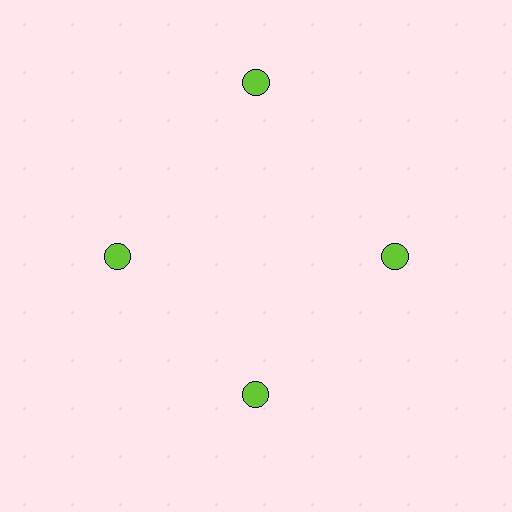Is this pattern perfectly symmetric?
No. The 4 lime circles are arranged in a ring, but one element near the 12 o'clock position is pushed outward from the center, breaking the 4-fold rotational symmetry.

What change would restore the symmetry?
The symmetry would be restored by moving it inward, back onto the ring so that all 4 circles sit at equal angles and equal distance from the center.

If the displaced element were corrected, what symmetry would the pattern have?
It would have 4-fold rotational symmetry — the pattern would map onto itself every 90 degrees.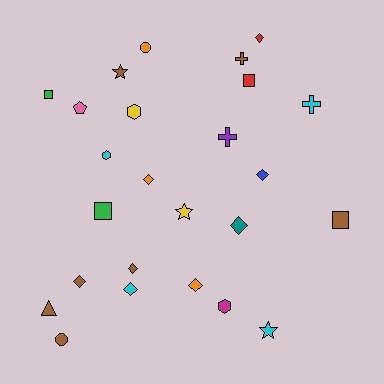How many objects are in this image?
There are 25 objects.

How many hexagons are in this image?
There are 3 hexagons.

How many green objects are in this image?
There are 2 green objects.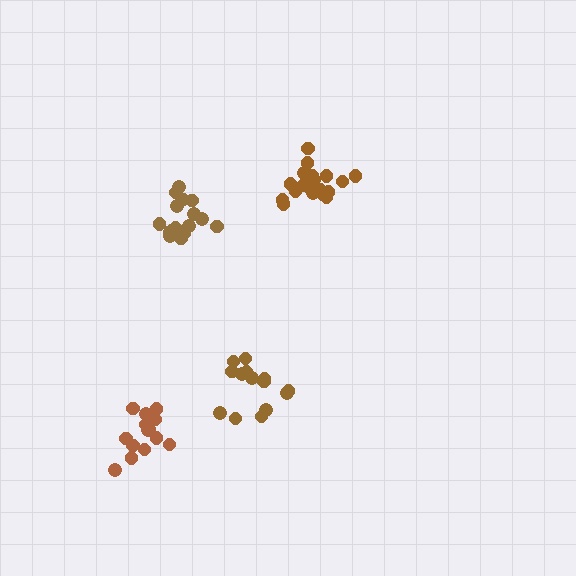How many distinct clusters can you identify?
There are 4 distinct clusters.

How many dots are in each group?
Group 1: 16 dots, Group 2: 15 dots, Group 3: 14 dots, Group 4: 20 dots (65 total).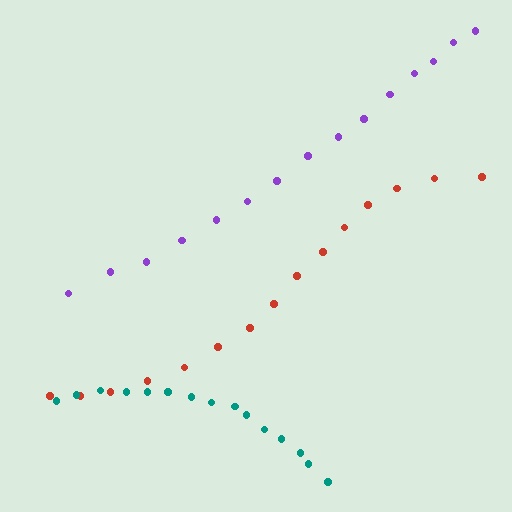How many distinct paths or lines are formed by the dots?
There are 3 distinct paths.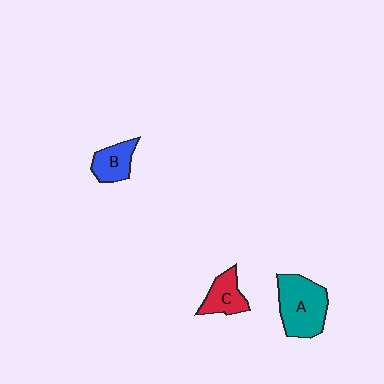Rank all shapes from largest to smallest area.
From largest to smallest: A (teal), C (red), B (blue).